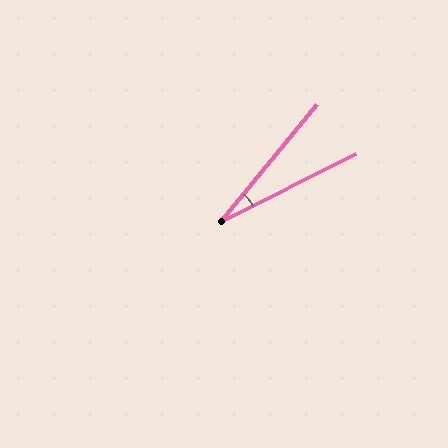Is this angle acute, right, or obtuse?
It is acute.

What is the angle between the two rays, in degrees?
Approximately 24 degrees.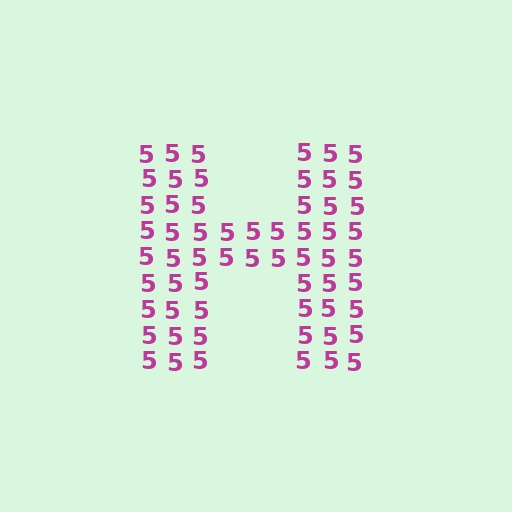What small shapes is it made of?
It is made of small digit 5's.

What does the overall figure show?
The overall figure shows the letter H.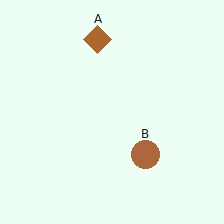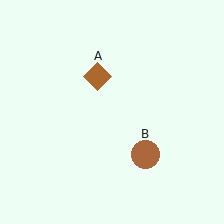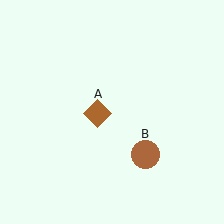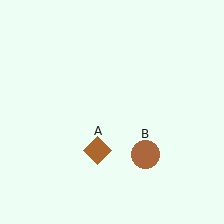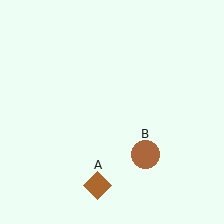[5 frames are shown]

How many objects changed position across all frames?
1 object changed position: brown diamond (object A).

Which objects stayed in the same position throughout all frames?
Brown circle (object B) remained stationary.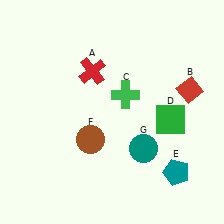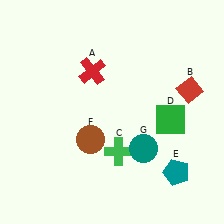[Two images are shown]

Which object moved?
The green cross (C) moved down.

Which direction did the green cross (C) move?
The green cross (C) moved down.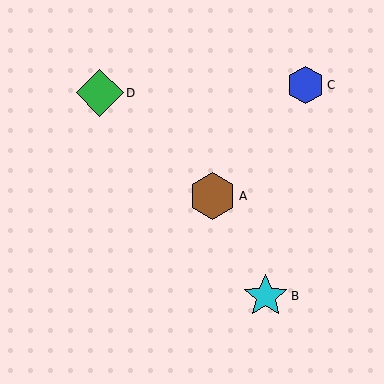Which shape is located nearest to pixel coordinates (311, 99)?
The blue hexagon (labeled C) at (306, 85) is nearest to that location.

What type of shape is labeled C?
Shape C is a blue hexagon.